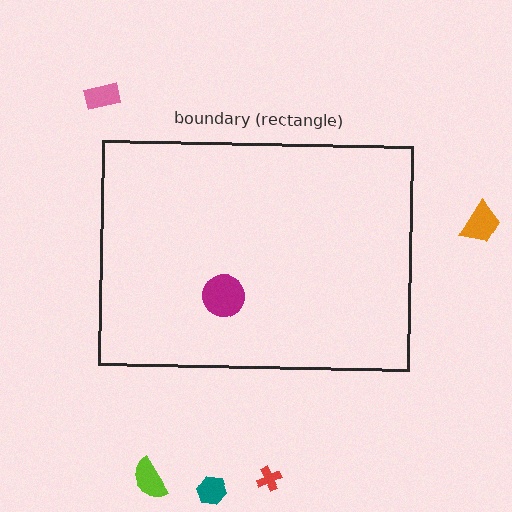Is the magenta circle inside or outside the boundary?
Inside.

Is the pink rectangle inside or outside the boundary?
Outside.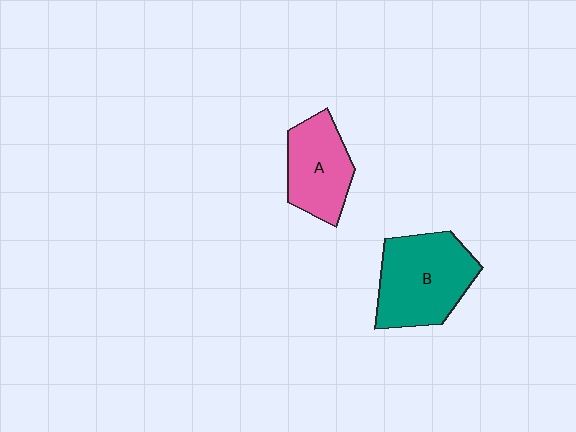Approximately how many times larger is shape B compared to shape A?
Approximately 1.4 times.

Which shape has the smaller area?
Shape A (pink).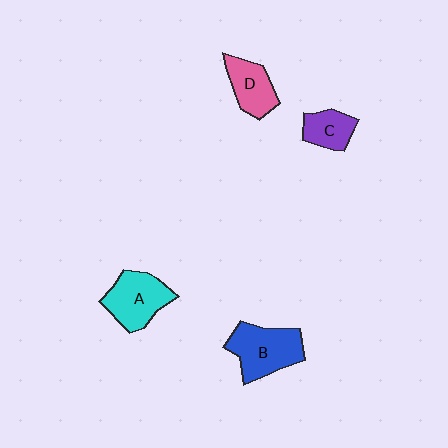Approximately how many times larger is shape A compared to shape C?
Approximately 1.7 times.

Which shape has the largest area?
Shape B (blue).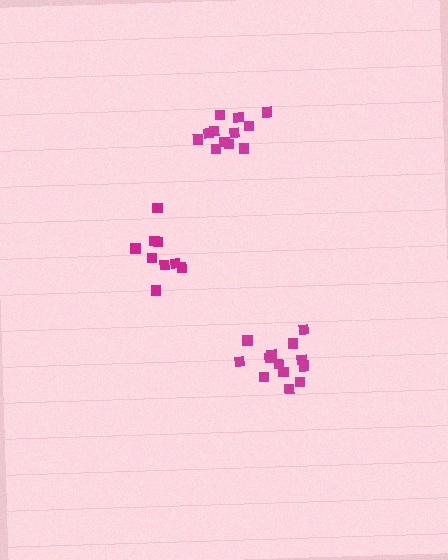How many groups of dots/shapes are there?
There are 3 groups.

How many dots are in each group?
Group 1: 12 dots, Group 2: 9 dots, Group 3: 13 dots (34 total).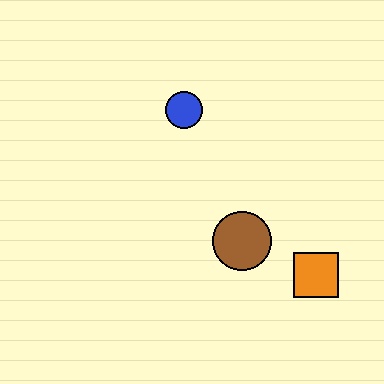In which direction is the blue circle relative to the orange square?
The blue circle is above the orange square.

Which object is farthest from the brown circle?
The blue circle is farthest from the brown circle.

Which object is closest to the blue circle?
The brown circle is closest to the blue circle.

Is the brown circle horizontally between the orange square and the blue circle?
Yes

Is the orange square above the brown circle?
No